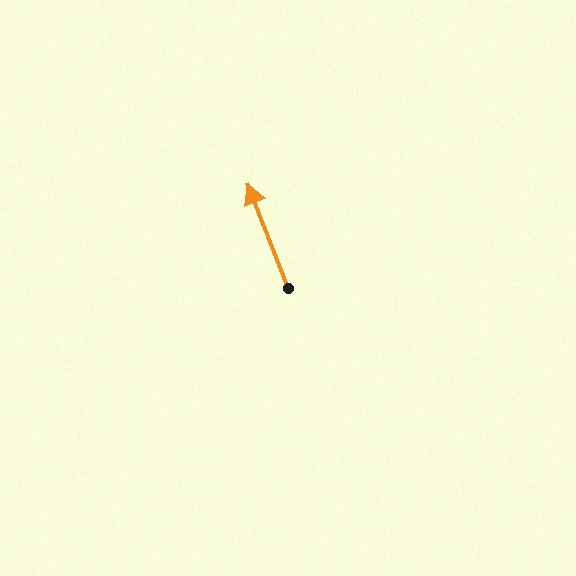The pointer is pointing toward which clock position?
Roughly 11 o'clock.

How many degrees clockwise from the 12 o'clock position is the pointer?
Approximately 339 degrees.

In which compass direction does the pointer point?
North.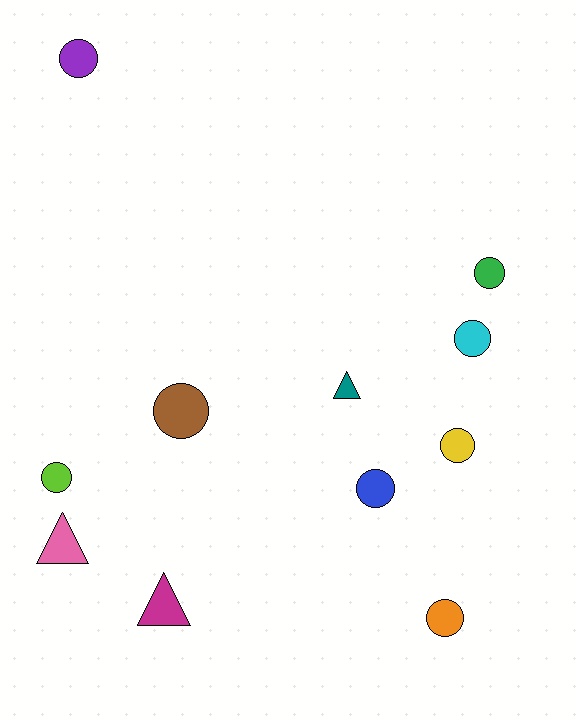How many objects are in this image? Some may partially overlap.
There are 11 objects.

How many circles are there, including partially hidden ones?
There are 8 circles.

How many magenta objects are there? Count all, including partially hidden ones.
There is 1 magenta object.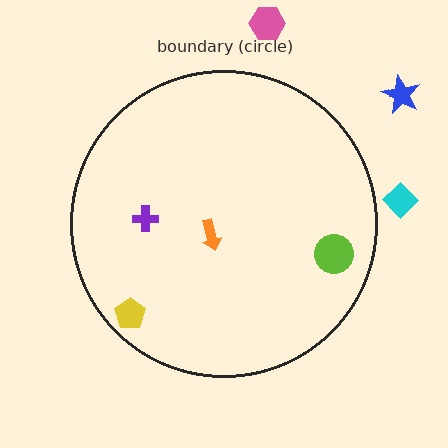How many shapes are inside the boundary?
4 inside, 3 outside.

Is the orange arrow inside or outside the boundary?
Inside.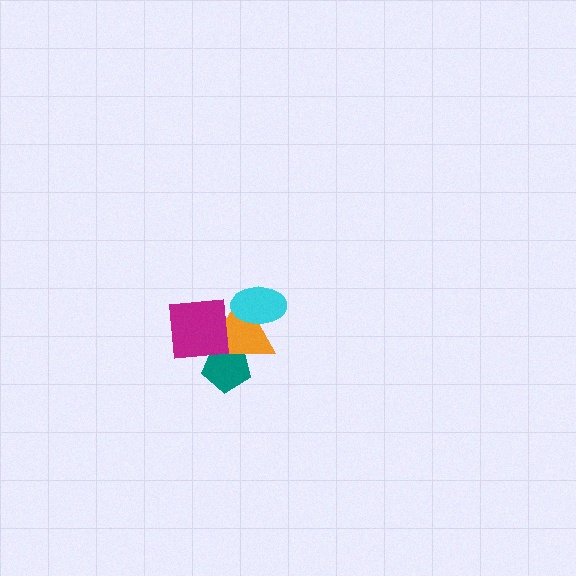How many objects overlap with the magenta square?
2 objects overlap with the magenta square.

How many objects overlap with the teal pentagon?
2 objects overlap with the teal pentagon.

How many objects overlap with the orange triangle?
3 objects overlap with the orange triangle.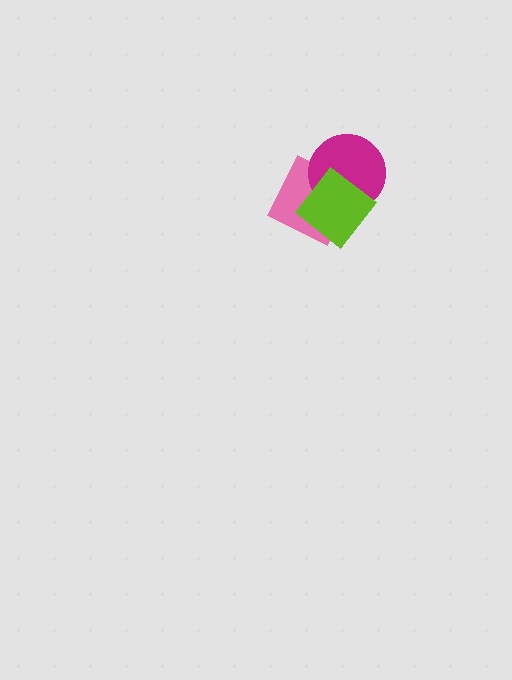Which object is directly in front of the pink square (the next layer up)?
The magenta circle is directly in front of the pink square.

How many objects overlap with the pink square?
2 objects overlap with the pink square.